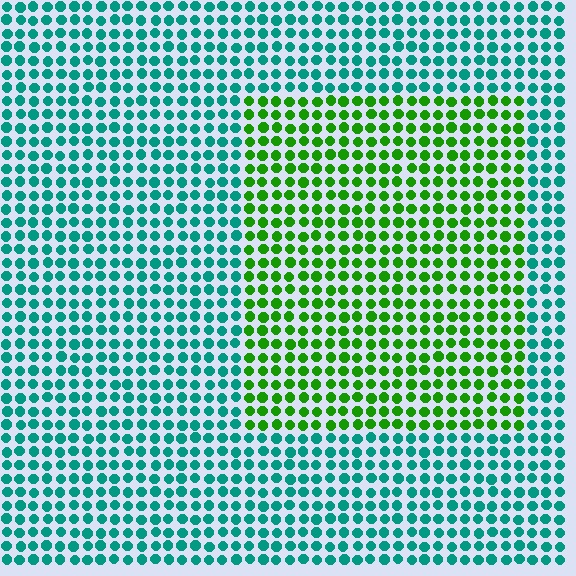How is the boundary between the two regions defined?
The boundary is defined purely by a slight shift in hue (about 59 degrees). Spacing, size, and orientation are identical on both sides.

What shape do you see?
I see a rectangle.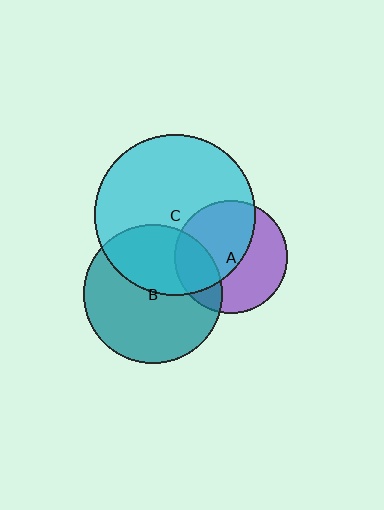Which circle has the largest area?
Circle C (cyan).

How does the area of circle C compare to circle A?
Approximately 2.0 times.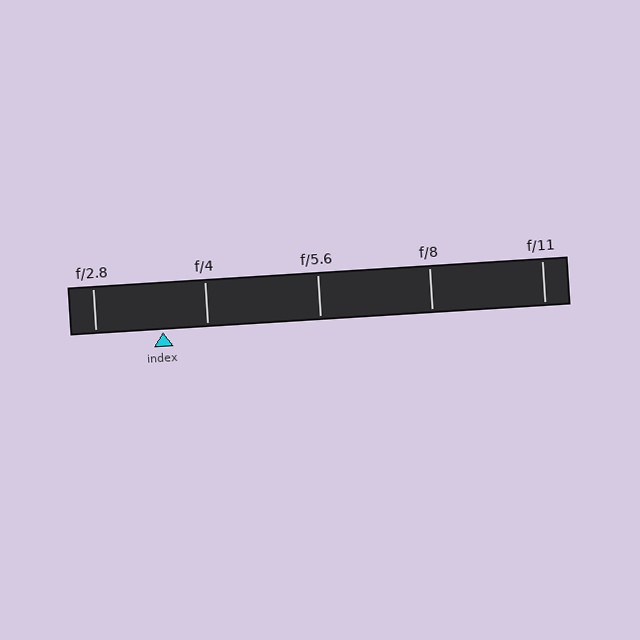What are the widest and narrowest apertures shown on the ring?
The widest aperture shown is f/2.8 and the narrowest is f/11.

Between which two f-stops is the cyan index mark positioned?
The index mark is between f/2.8 and f/4.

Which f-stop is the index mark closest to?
The index mark is closest to f/4.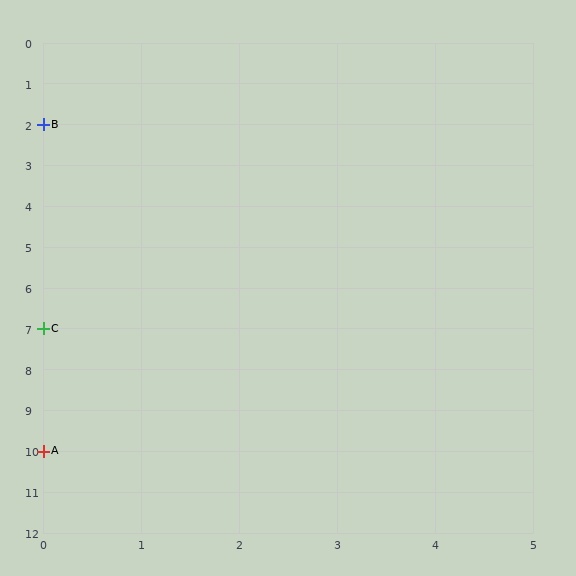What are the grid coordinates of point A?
Point A is at grid coordinates (0, 10).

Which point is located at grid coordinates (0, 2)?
Point B is at (0, 2).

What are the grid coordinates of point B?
Point B is at grid coordinates (0, 2).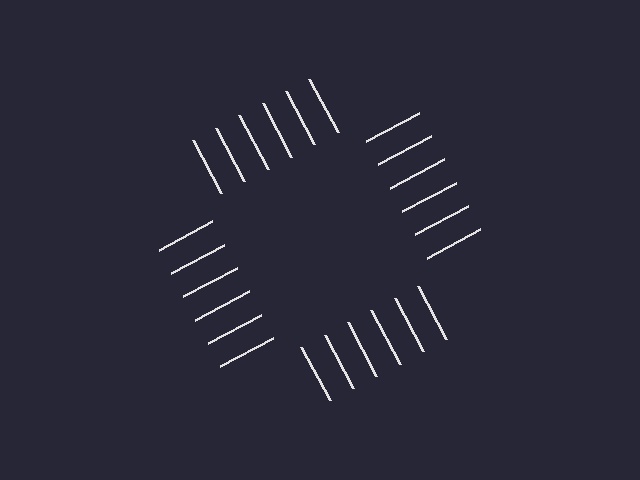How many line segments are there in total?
24 — 6 along each of the 4 edges.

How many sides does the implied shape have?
4 sides — the line-ends trace a square.